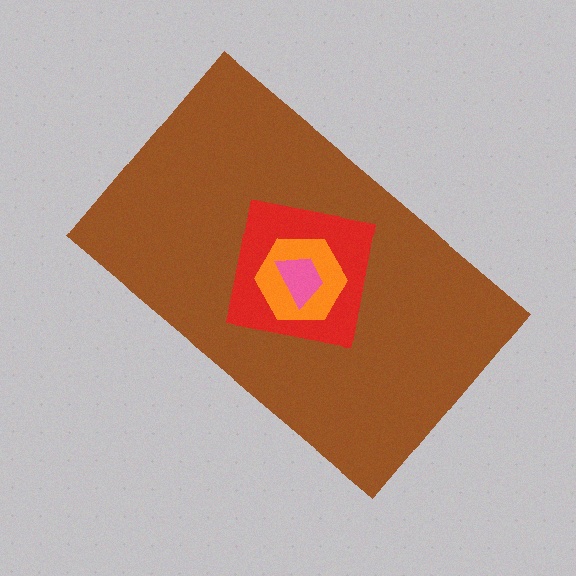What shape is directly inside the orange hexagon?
The pink trapezoid.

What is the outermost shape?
The brown rectangle.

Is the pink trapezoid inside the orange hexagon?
Yes.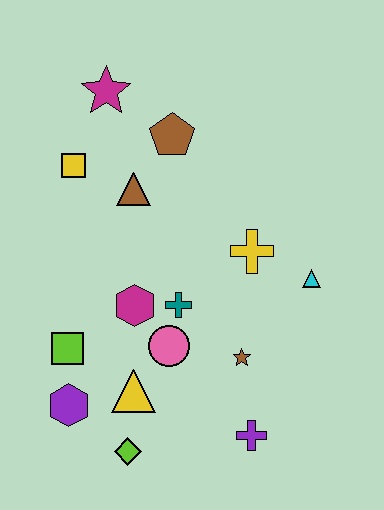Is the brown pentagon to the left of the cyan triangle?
Yes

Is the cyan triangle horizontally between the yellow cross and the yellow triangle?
No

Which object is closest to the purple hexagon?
The lime square is closest to the purple hexagon.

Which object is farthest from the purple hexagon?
The magenta star is farthest from the purple hexagon.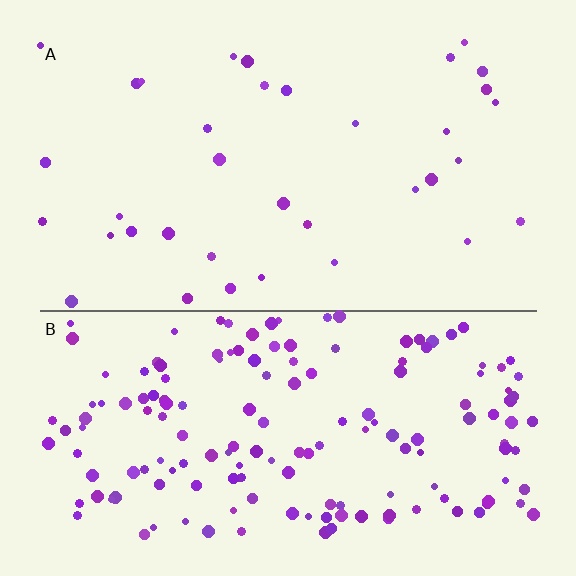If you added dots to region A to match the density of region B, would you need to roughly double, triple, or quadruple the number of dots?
Approximately quadruple.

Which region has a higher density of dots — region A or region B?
B (the bottom).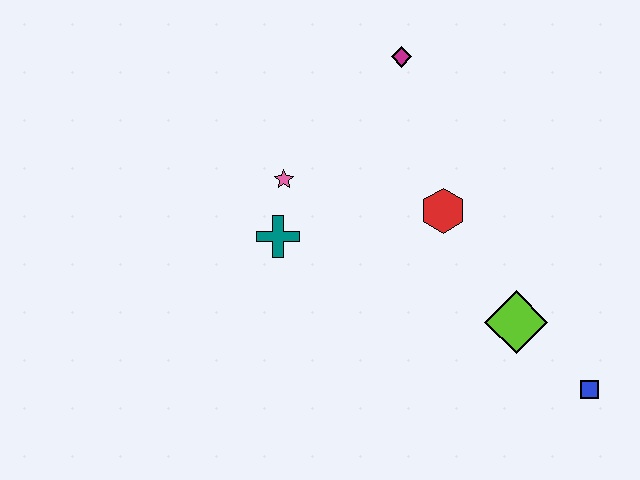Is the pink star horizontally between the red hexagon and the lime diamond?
No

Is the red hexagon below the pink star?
Yes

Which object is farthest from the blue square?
The magenta diamond is farthest from the blue square.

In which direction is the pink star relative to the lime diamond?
The pink star is to the left of the lime diamond.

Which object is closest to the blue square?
The lime diamond is closest to the blue square.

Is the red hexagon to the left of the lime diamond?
Yes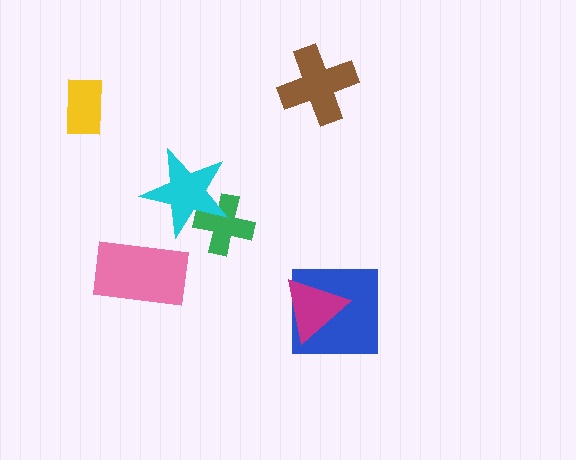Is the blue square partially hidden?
Yes, it is partially covered by another shape.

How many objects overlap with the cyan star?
1 object overlaps with the cyan star.